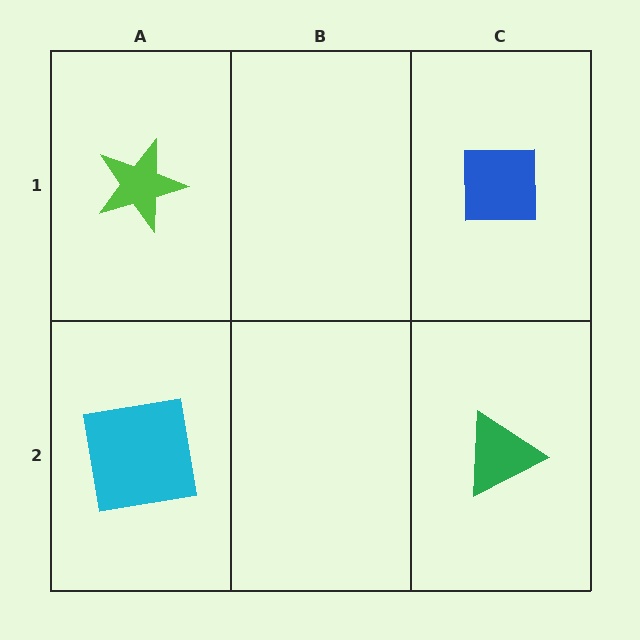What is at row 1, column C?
A blue square.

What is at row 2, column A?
A cyan square.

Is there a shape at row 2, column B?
No, that cell is empty.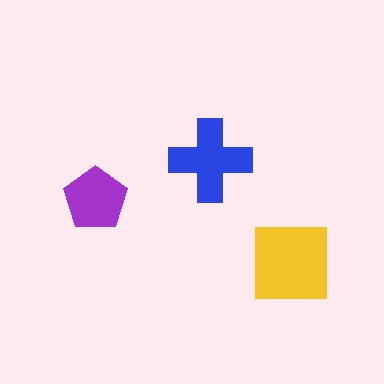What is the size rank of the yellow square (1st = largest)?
1st.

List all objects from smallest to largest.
The purple pentagon, the blue cross, the yellow square.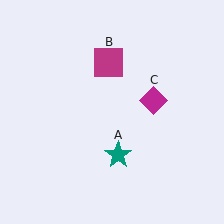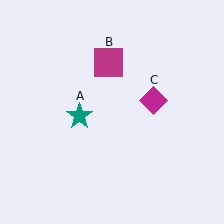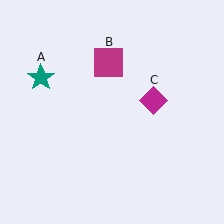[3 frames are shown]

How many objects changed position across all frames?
1 object changed position: teal star (object A).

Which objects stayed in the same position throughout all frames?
Magenta square (object B) and magenta diamond (object C) remained stationary.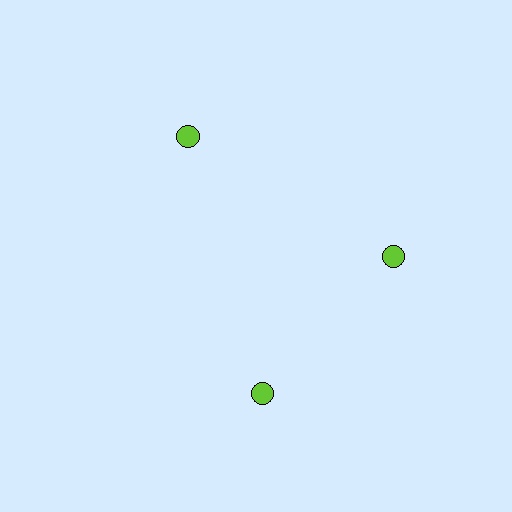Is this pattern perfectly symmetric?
No. The 3 lime circles are arranged in a ring, but one element near the 7 o'clock position is rotated out of alignment along the ring, breaking the 3-fold rotational symmetry.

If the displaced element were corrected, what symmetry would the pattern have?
It would have 3-fold rotational symmetry — the pattern would map onto itself every 120 degrees.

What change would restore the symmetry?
The symmetry would be restored by rotating it back into even spacing with its neighbors so that all 3 circles sit at equal angles and equal distance from the center.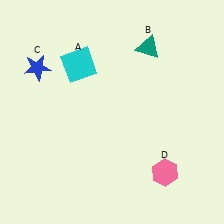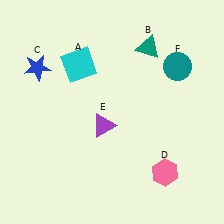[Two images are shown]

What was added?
A purple triangle (E), a teal circle (F) were added in Image 2.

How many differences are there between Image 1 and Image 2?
There are 2 differences between the two images.